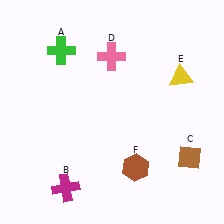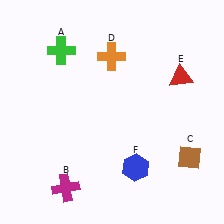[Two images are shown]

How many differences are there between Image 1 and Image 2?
There are 3 differences between the two images.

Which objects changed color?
D changed from pink to orange. E changed from yellow to red. F changed from brown to blue.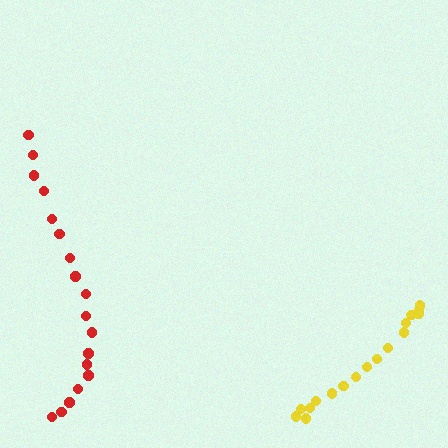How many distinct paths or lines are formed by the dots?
There are 2 distinct paths.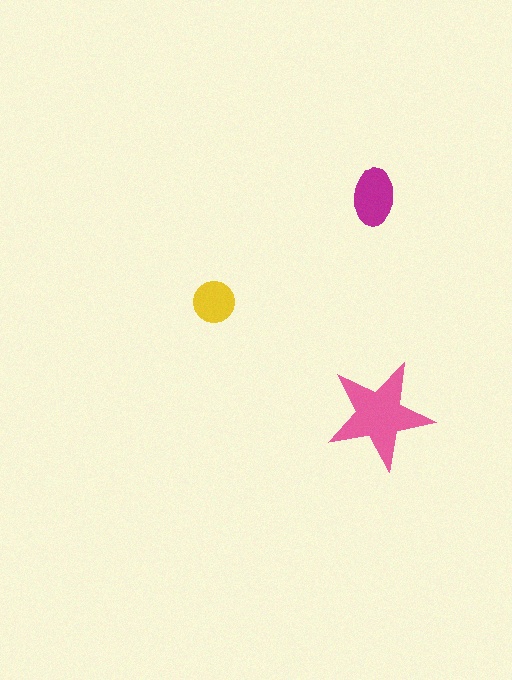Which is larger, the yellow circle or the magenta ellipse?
The magenta ellipse.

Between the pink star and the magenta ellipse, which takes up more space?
The pink star.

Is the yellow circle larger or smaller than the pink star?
Smaller.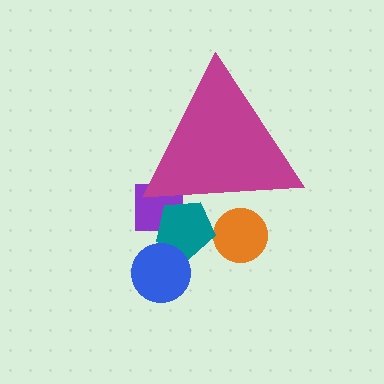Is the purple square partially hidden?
Yes, the purple square is partially hidden behind the magenta triangle.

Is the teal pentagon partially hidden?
Yes, the teal pentagon is partially hidden behind the magenta triangle.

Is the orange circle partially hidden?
Yes, the orange circle is partially hidden behind the magenta triangle.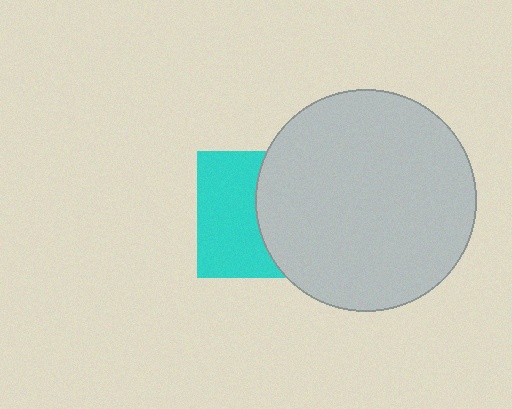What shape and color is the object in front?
The object in front is a light gray circle.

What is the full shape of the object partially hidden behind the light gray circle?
The partially hidden object is a cyan square.